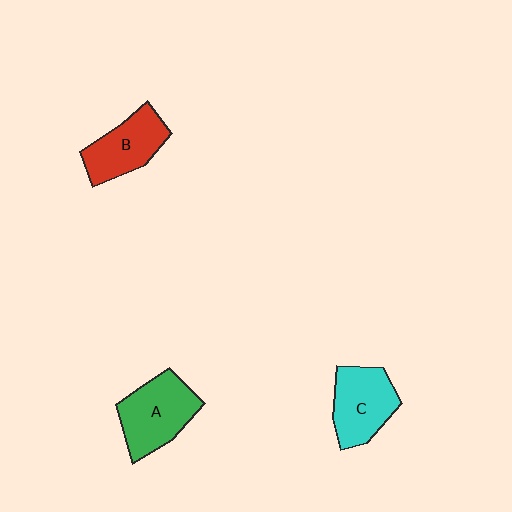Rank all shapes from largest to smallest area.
From largest to smallest: A (green), C (cyan), B (red).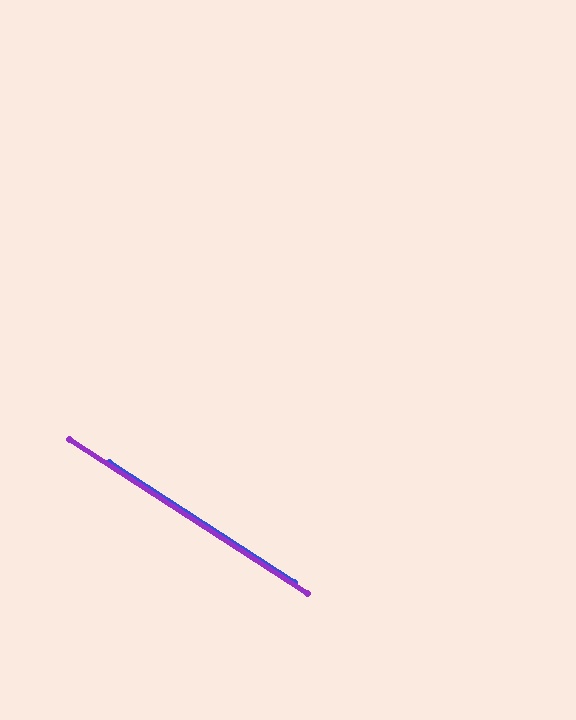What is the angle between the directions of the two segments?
Approximately 0 degrees.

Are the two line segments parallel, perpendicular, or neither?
Parallel — their directions differ by only 0.2°.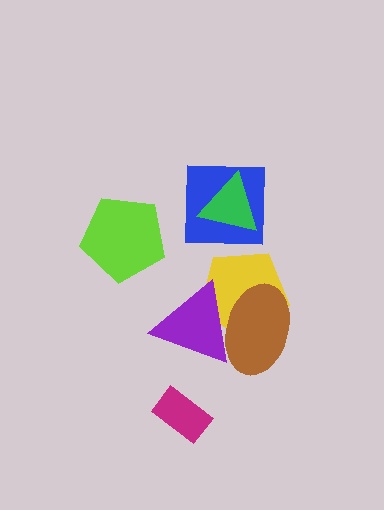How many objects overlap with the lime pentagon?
0 objects overlap with the lime pentagon.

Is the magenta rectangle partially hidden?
No, no other shape covers it.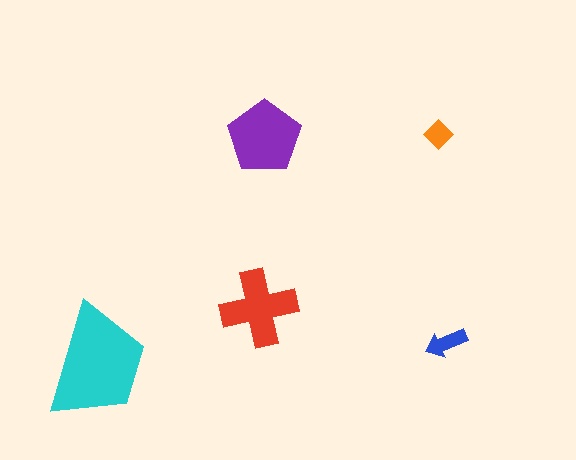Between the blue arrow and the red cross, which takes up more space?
The red cross.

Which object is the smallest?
The orange diamond.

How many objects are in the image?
There are 5 objects in the image.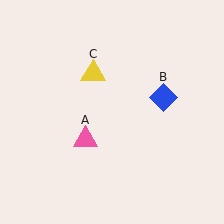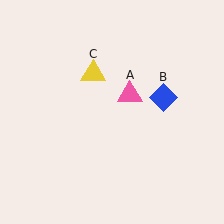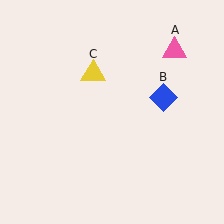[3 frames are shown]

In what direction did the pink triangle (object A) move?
The pink triangle (object A) moved up and to the right.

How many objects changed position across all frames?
1 object changed position: pink triangle (object A).